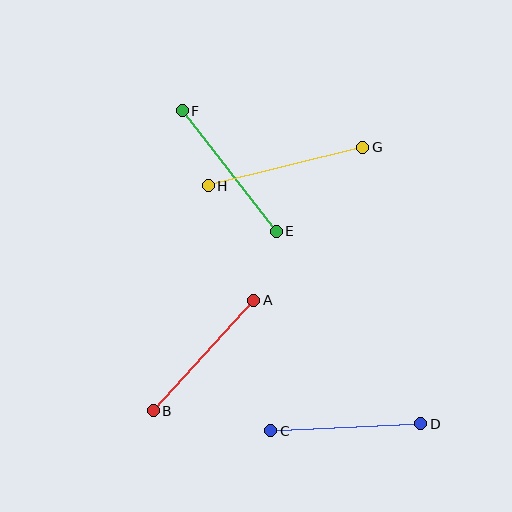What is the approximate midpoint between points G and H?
The midpoint is at approximately (285, 167) pixels.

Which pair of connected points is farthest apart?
Points G and H are farthest apart.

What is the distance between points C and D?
The distance is approximately 150 pixels.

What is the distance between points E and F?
The distance is approximately 153 pixels.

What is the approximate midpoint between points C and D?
The midpoint is at approximately (346, 427) pixels.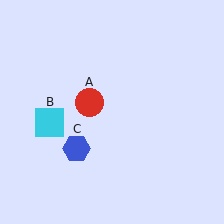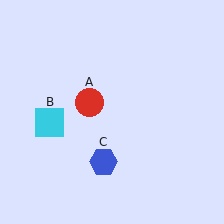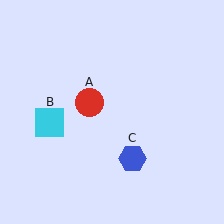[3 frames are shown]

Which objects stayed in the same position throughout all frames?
Red circle (object A) and cyan square (object B) remained stationary.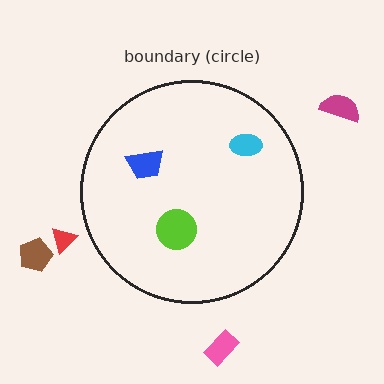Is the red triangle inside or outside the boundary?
Outside.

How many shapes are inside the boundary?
3 inside, 4 outside.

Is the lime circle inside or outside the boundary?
Inside.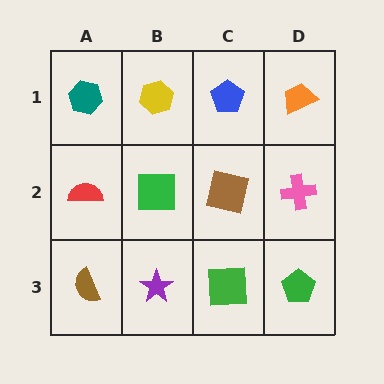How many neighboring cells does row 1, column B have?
3.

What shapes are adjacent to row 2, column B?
A yellow hexagon (row 1, column B), a purple star (row 3, column B), a red semicircle (row 2, column A), a brown square (row 2, column C).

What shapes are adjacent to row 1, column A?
A red semicircle (row 2, column A), a yellow hexagon (row 1, column B).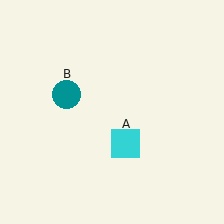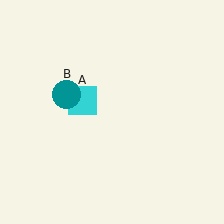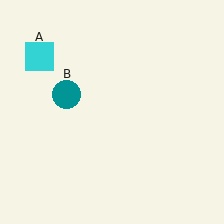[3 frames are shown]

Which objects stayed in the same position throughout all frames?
Teal circle (object B) remained stationary.